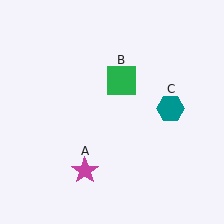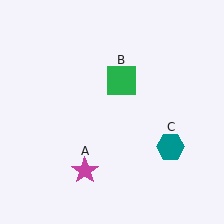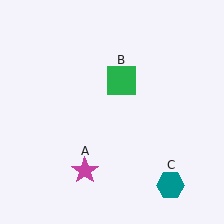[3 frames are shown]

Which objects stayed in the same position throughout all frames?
Magenta star (object A) and green square (object B) remained stationary.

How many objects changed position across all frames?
1 object changed position: teal hexagon (object C).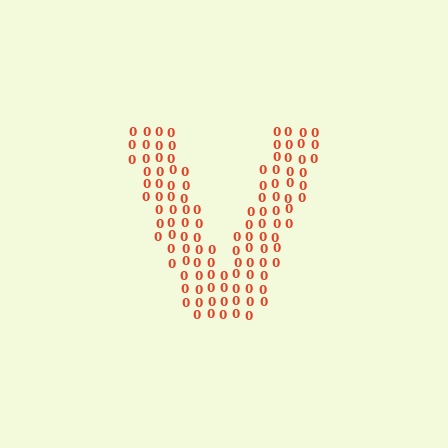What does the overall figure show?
The overall figure shows the letter V.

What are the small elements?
The small elements are digit 0's.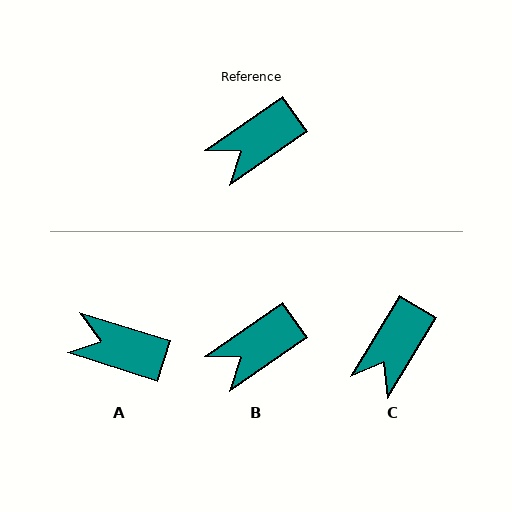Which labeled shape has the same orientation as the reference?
B.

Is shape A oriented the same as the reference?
No, it is off by about 52 degrees.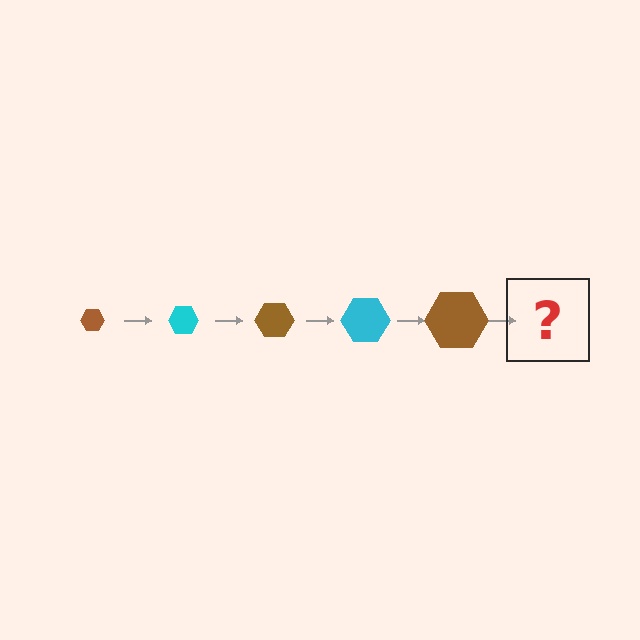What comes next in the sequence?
The next element should be a cyan hexagon, larger than the previous one.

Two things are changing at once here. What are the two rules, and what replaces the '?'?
The two rules are that the hexagon grows larger each step and the color cycles through brown and cyan. The '?' should be a cyan hexagon, larger than the previous one.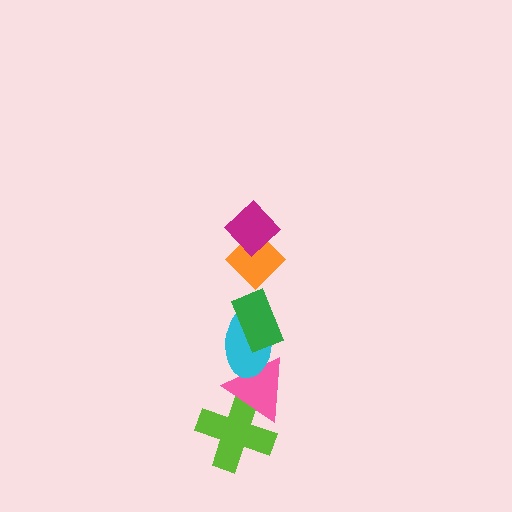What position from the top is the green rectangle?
The green rectangle is 3rd from the top.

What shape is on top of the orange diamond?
The magenta diamond is on top of the orange diamond.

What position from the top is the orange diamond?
The orange diamond is 2nd from the top.